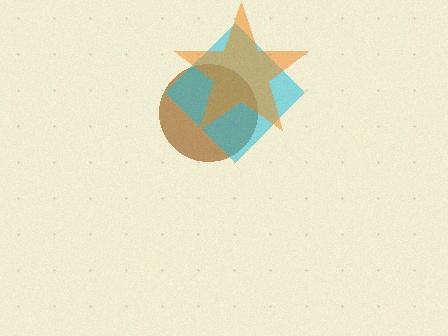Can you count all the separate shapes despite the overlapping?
Yes, there are 3 separate shapes.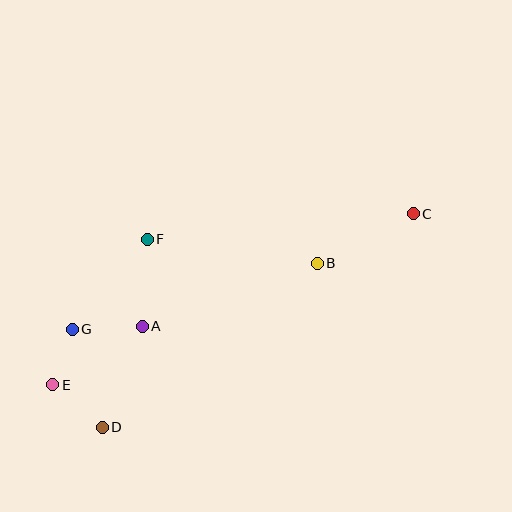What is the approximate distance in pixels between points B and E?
The distance between B and E is approximately 291 pixels.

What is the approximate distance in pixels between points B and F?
The distance between B and F is approximately 171 pixels.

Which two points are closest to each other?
Points E and G are closest to each other.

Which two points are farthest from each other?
Points C and E are farthest from each other.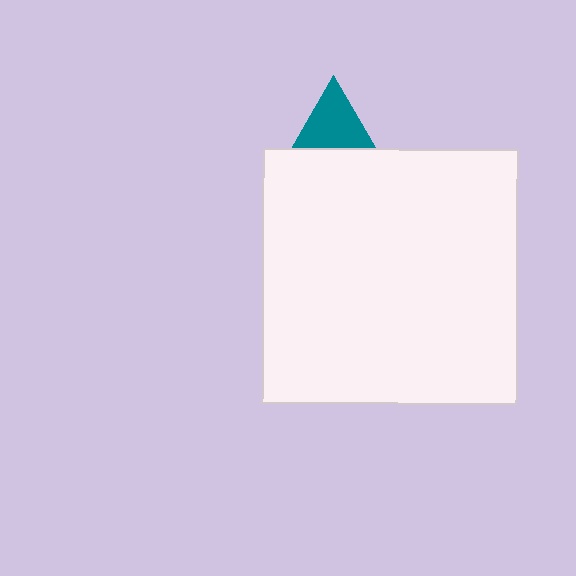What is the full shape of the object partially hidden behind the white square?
The partially hidden object is a teal triangle.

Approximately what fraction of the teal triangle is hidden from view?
Roughly 61% of the teal triangle is hidden behind the white square.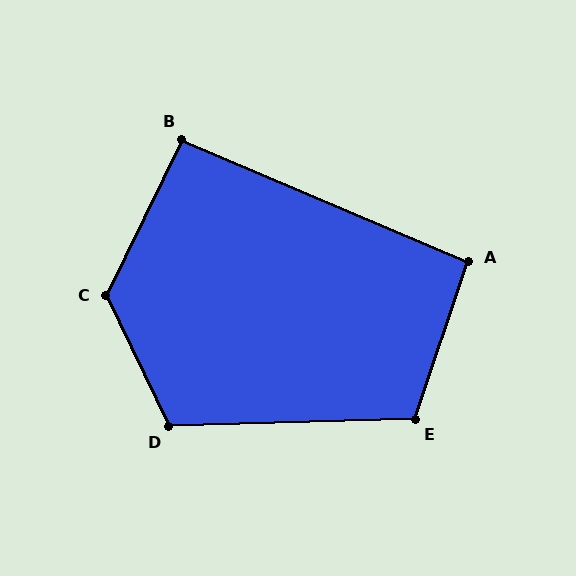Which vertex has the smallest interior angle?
B, at approximately 93 degrees.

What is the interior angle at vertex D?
Approximately 114 degrees (obtuse).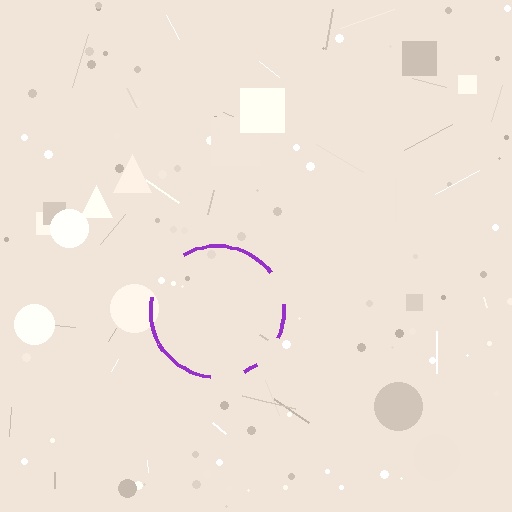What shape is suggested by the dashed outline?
The dashed outline suggests a circle.